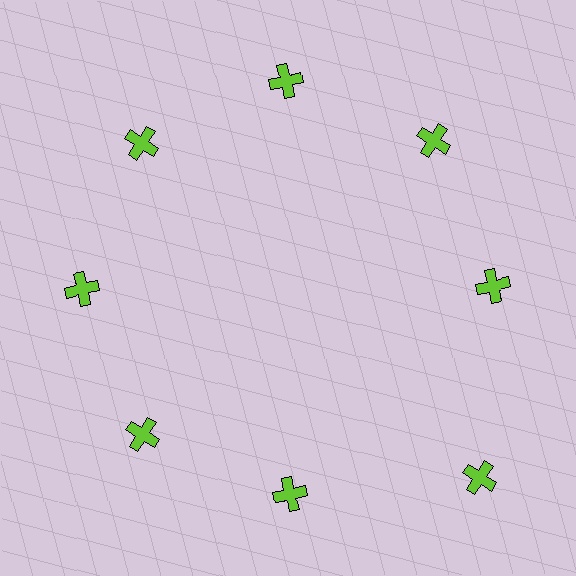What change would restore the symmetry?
The symmetry would be restored by moving it inward, back onto the ring so that all 8 crosses sit at equal angles and equal distance from the center.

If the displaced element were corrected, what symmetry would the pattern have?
It would have 8-fold rotational symmetry — the pattern would map onto itself every 45 degrees.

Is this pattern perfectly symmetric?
No. The 8 lime crosses are arranged in a ring, but one element near the 4 o'clock position is pushed outward from the center, breaking the 8-fold rotational symmetry.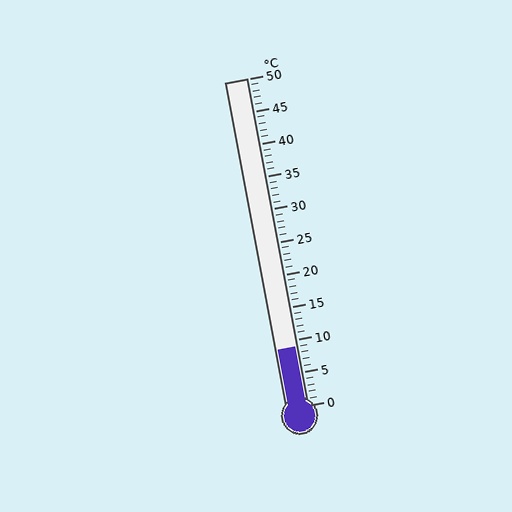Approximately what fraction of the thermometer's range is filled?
The thermometer is filled to approximately 20% of its range.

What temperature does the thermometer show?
The thermometer shows approximately 9°C.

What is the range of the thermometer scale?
The thermometer scale ranges from 0°C to 50°C.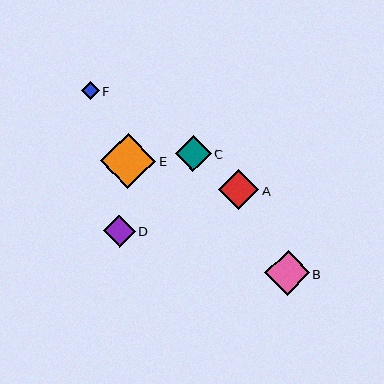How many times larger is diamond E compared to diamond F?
Diamond E is approximately 3.0 times the size of diamond F.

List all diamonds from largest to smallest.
From largest to smallest: E, B, A, C, D, F.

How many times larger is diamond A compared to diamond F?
Diamond A is approximately 2.2 times the size of diamond F.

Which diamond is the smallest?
Diamond F is the smallest with a size of approximately 18 pixels.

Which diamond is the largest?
Diamond E is the largest with a size of approximately 55 pixels.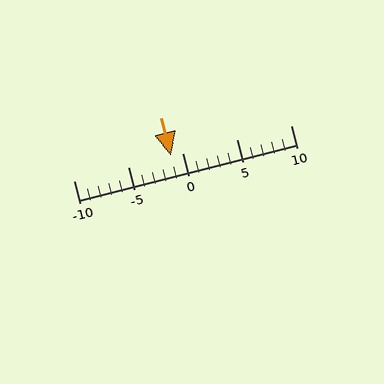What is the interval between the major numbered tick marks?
The major tick marks are spaced 5 units apart.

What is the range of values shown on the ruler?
The ruler shows values from -10 to 10.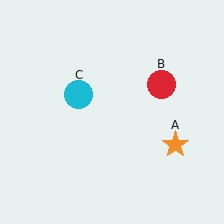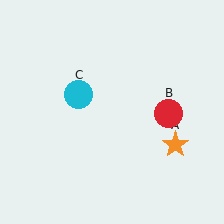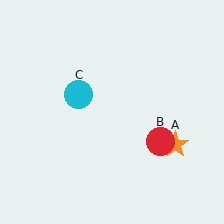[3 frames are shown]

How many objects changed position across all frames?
1 object changed position: red circle (object B).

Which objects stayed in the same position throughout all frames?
Orange star (object A) and cyan circle (object C) remained stationary.